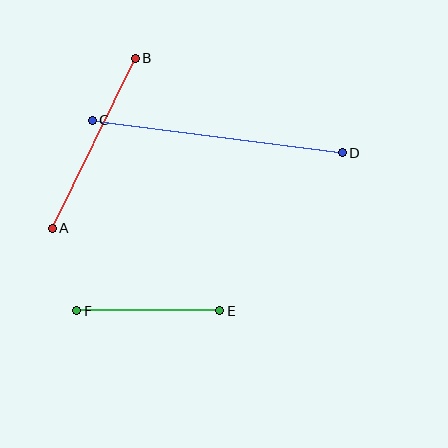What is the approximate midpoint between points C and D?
The midpoint is at approximately (217, 137) pixels.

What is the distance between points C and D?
The distance is approximately 252 pixels.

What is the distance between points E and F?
The distance is approximately 143 pixels.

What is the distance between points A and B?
The distance is approximately 189 pixels.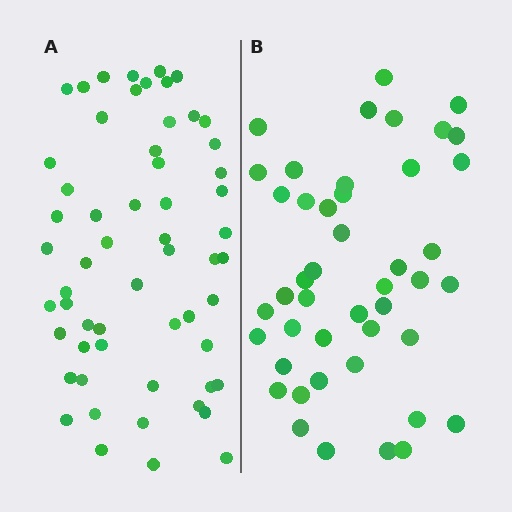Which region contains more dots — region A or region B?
Region A (the left region) has more dots.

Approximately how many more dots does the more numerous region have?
Region A has approximately 15 more dots than region B.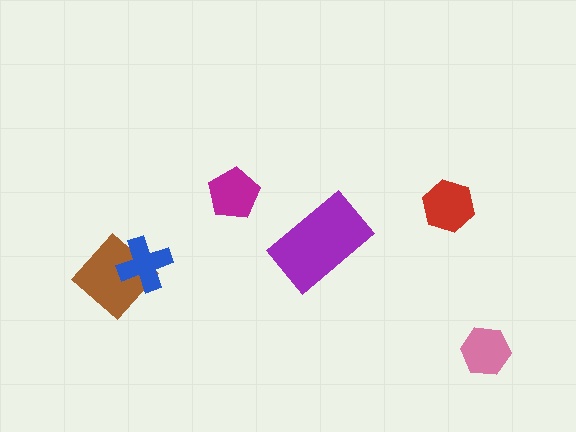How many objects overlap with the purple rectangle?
0 objects overlap with the purple rectangle.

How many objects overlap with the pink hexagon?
0 objects overlap with the pink hexagon.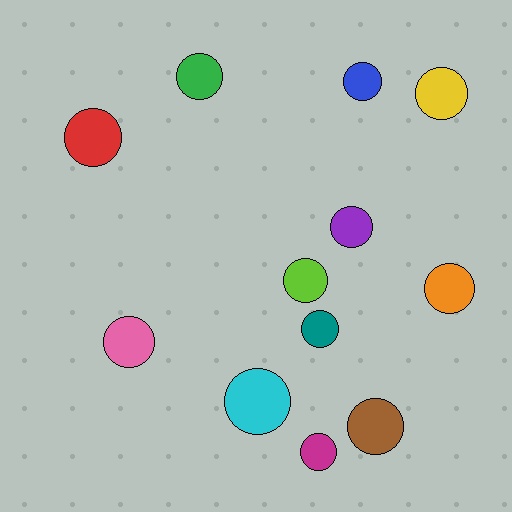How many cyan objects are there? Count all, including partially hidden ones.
There is 1 cyan object.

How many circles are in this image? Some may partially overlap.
There are 12 circles.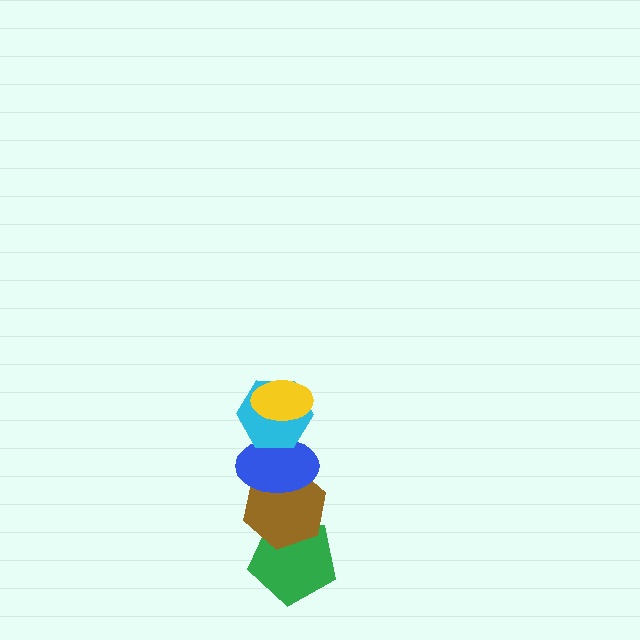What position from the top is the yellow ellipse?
The yellow ellipse is 1st from the top.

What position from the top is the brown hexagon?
The brown hexagon is 4th from the top.